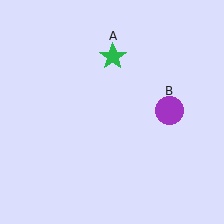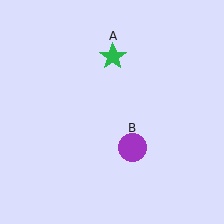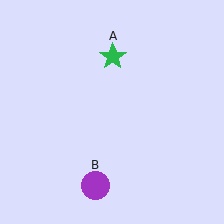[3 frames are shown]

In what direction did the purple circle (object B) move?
The purple circle (object B) moved down and to the left.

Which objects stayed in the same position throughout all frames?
Green star (object A) remained stationary.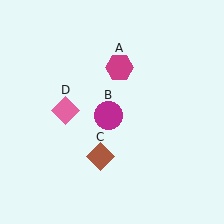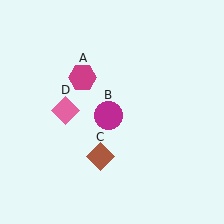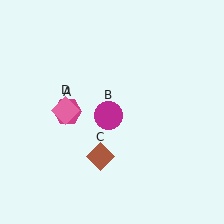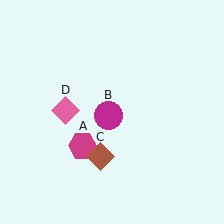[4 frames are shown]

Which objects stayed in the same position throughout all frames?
Magenta circle (object B) and brown diamond (object C) and pink diamond (object D) remained stationary.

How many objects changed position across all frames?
1 object changed position: magenta hexagon (object A).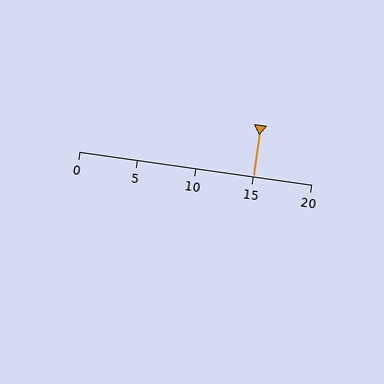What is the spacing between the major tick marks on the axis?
The major ticks are spaced 5 apart.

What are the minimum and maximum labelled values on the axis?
The axis runs from 0 to 20.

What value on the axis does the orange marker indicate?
The marker indicates approximately 15.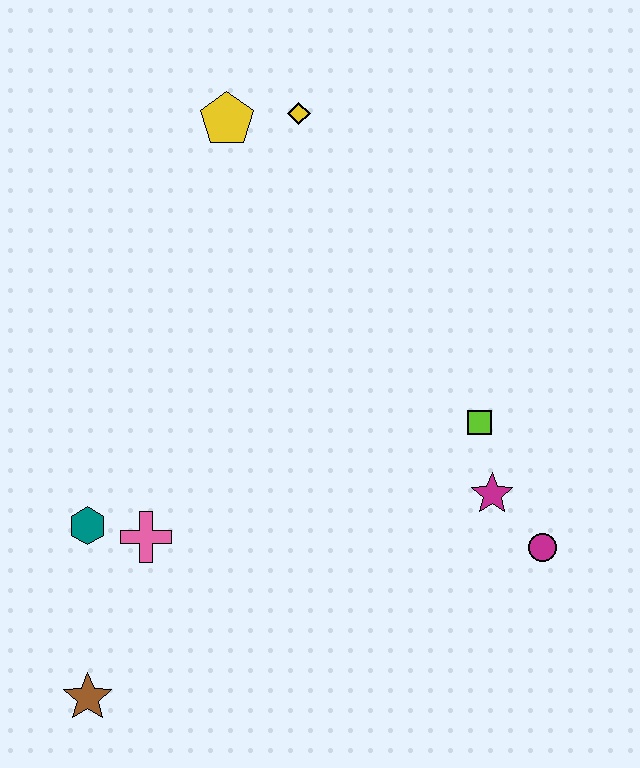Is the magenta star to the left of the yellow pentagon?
No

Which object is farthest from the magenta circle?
The yellow pentagon is farthest from the magenta circle.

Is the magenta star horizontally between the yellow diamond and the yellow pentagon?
No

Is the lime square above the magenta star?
Yes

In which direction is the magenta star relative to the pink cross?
The magenta star is to the right of the pink cross.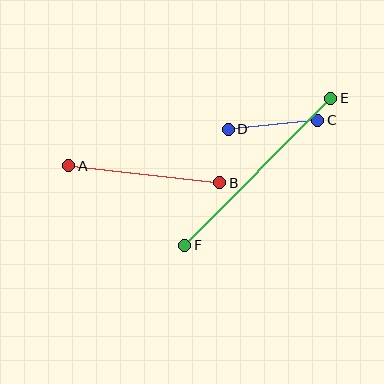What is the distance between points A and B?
The distance is approximately 152 pixels.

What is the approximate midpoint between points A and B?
The midpoint is at approximately (144, 174) pixels.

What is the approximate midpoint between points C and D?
The midpoint is at approximately (273, 125) pixels.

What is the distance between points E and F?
The distance is approximately 207 pixels.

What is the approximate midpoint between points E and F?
The midpoint is at approximately (258, 172) pixels.